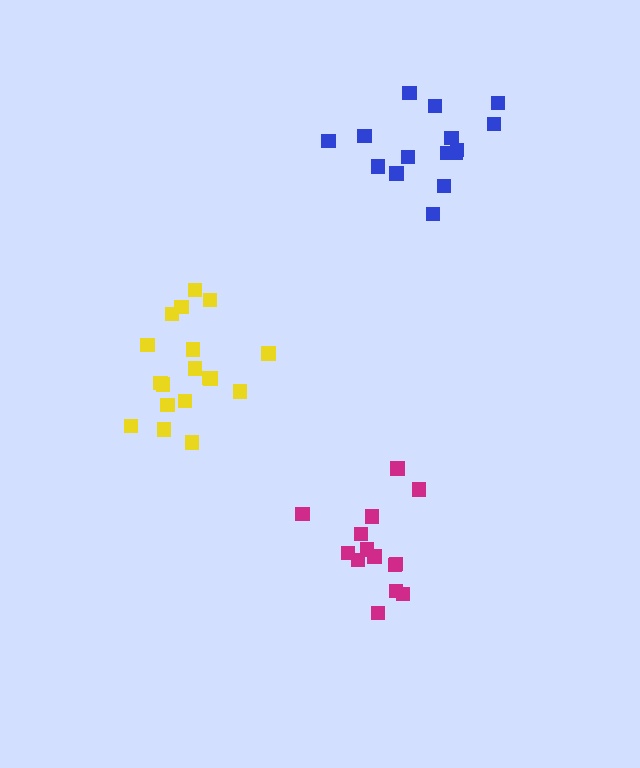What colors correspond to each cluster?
The clusters are colored: blue, magenta, yellow.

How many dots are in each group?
Group 1: 15 dots, Group 2: 14 dots, Group 3: 18 dots (47 total).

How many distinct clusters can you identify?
There are 3 distinct clusters.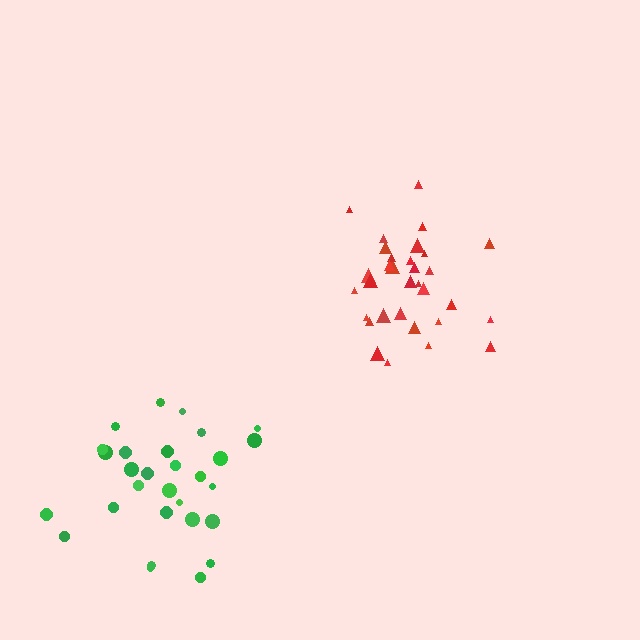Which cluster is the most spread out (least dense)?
Green.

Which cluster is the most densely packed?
Red.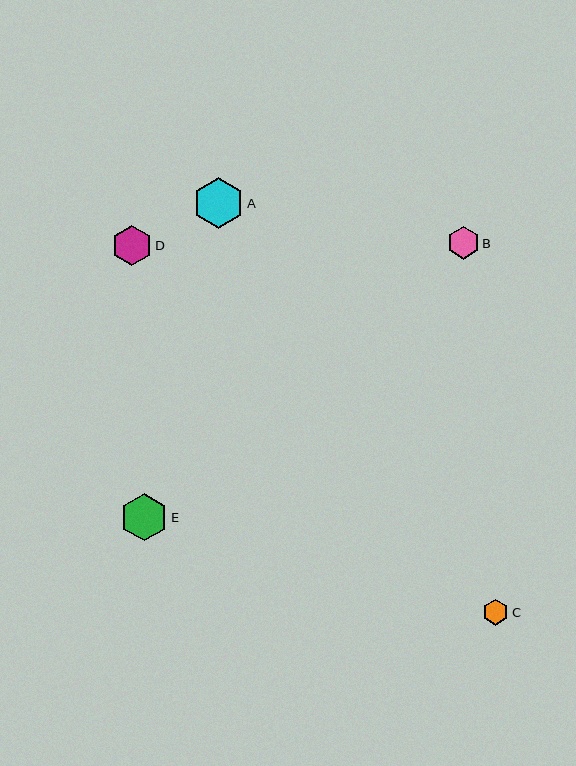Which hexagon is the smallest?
Hexagon C is the smallest with a size of approximately 26 pixels.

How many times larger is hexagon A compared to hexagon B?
Hexagon A is approximately 1.6 times the size of hexagon B.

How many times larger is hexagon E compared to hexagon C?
Hexagon E is approximately 1.8 times the size of hexagon C.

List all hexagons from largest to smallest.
From largest to smallest: A, E, D, B, C.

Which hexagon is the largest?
Hexagon A is the largest with a size of approximately 51 pixels.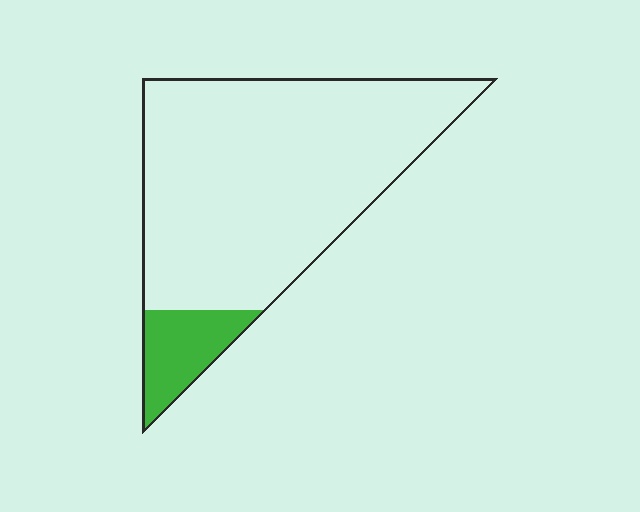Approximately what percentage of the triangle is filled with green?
Approximately 10%.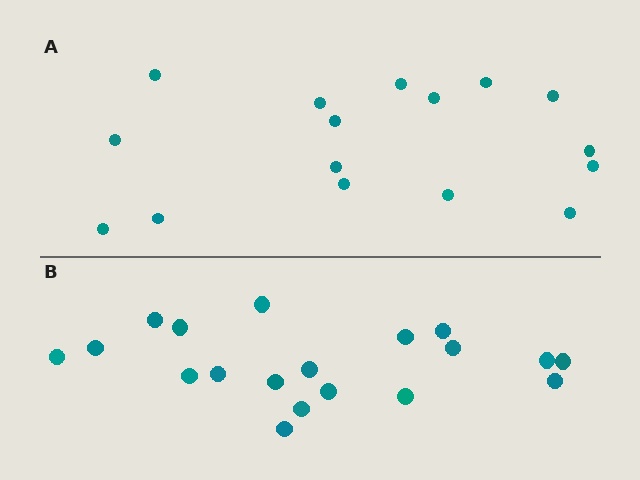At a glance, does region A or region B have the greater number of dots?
Region B (the bottom region) has more dots.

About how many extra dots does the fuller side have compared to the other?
Region B has just a few more — roughly 2 or 3 more dots than region A.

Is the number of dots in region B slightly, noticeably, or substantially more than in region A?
Region B has only slightly more — the two regions are fairly close. The ratio is roughly 1.2 to 1.